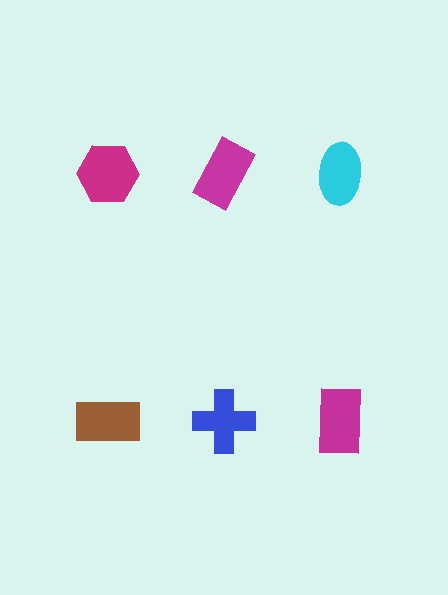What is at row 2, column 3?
A magenta rectangle.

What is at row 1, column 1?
A magenta hexagon.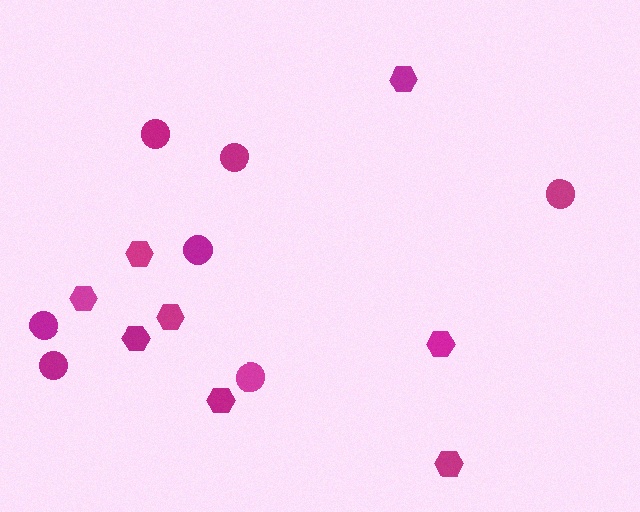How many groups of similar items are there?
There are 2 groups: one group of hexagons (8) and one group of circles (7).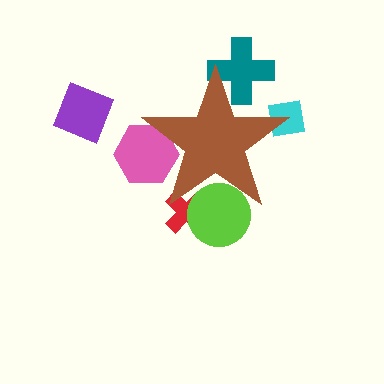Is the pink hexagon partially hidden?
Yes, the pink hexagon is partially hidden behind the brown star.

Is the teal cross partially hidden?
Yes, the teal cross is partially hidden behind the brown star.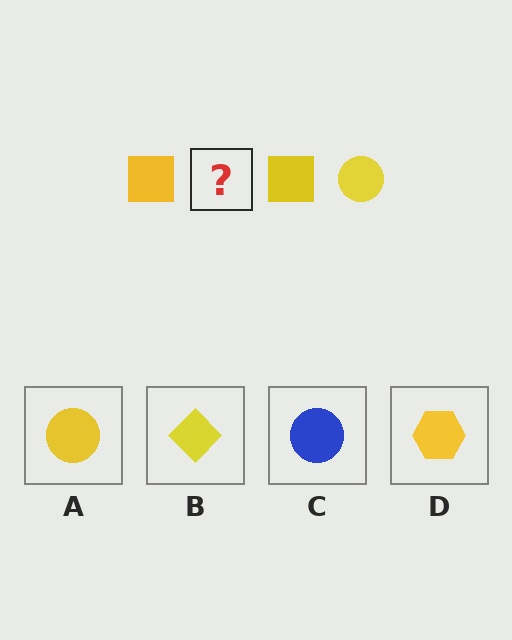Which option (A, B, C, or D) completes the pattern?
A.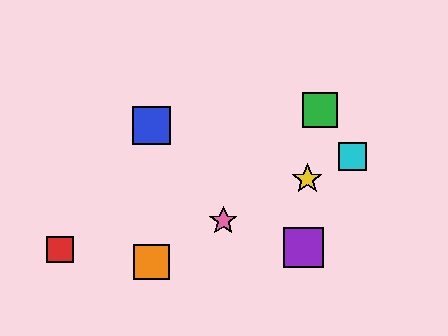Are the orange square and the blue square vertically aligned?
Yes, both are at x≈152.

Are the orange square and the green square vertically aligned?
No, the orange square is at x≈152 and the green square is at x≈320.